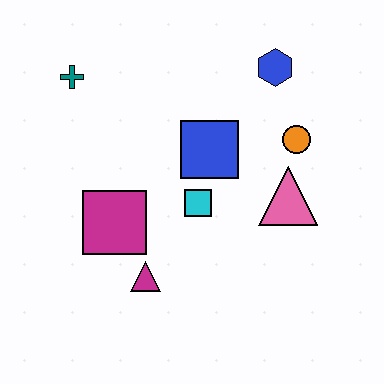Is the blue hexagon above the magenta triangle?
Yes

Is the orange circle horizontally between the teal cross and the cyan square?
No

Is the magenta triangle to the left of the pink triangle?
Yes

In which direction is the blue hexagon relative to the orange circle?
The blue hexagon is above the orange circle.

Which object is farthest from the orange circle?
The teal cross is farthest from the orange circle.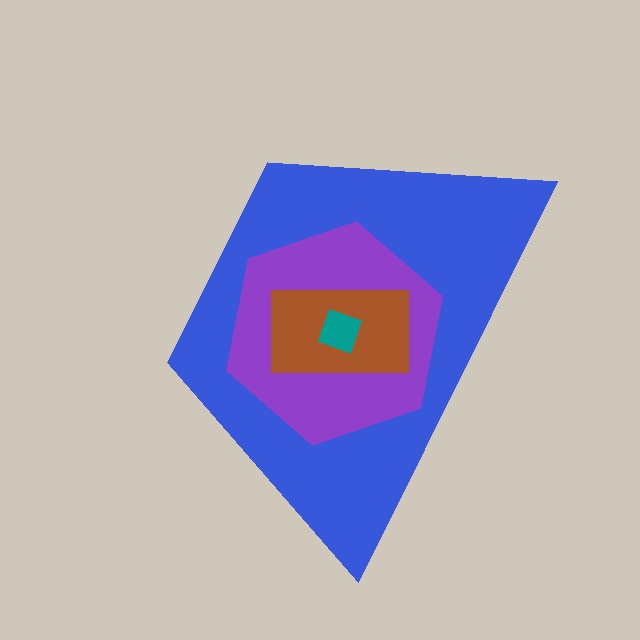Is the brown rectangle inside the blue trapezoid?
Yes.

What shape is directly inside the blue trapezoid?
The purple hexagon.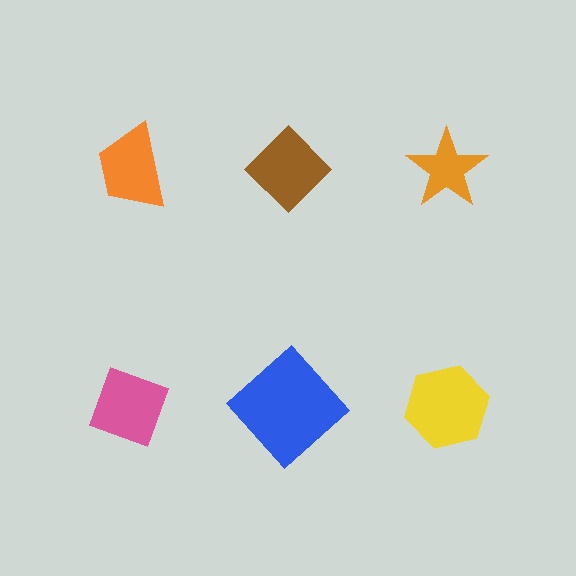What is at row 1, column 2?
A brown diamond.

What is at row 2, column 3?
A yellow hexagon.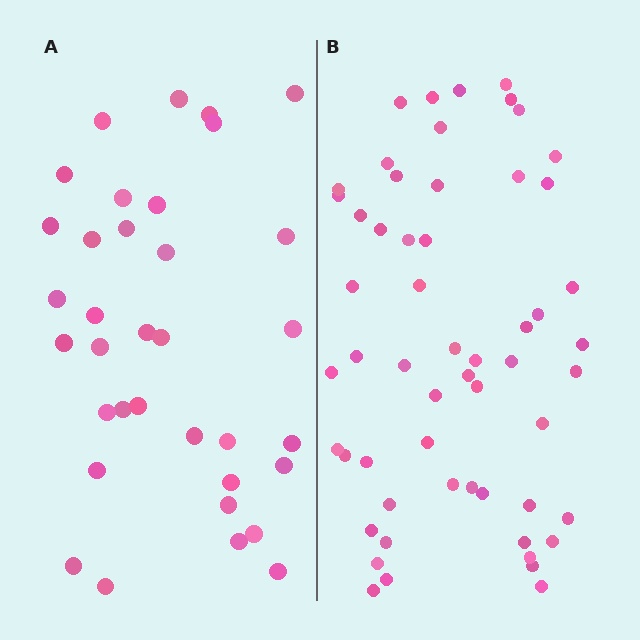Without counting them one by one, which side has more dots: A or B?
Region B (the right region) has more dots.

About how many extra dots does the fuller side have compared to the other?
Region B has approximately 20 more dots than region A.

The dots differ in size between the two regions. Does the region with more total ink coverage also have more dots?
No. Region A has more total ink coverage because its dots are larger, but region B actually contains more individual dots. Total area can be misleading — the number of items is what matters here.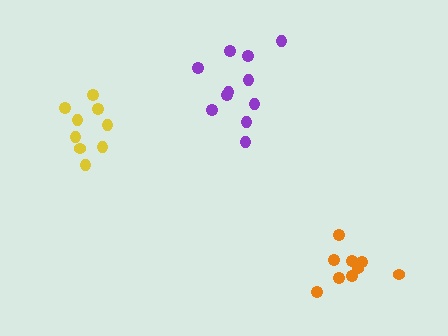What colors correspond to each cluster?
The clusters are colored: yellow, orange, purple.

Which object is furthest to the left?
The yellow cluster is leftmost.